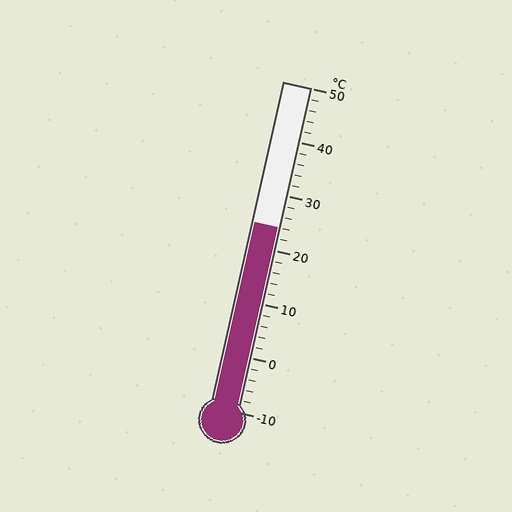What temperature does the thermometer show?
The thermometer shows approximately 24°C.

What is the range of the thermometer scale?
The thermometer scale ranges from -10°C to 50°C.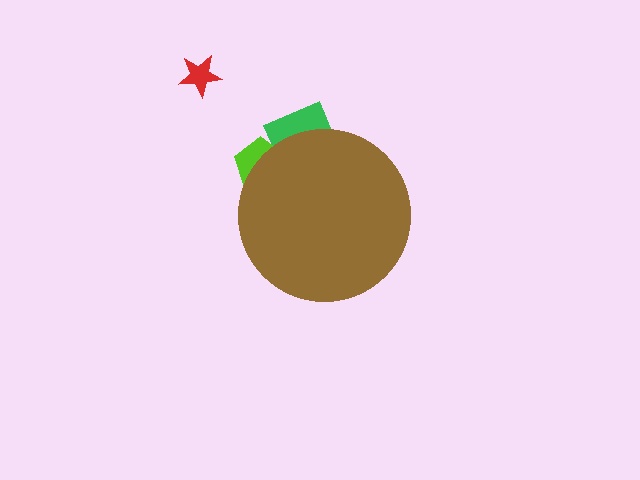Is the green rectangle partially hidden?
Yes, the green rectangle is partially hidden behind the brown circle.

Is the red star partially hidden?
No, the red star is fully visible.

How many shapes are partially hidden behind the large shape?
2 shapes are partially hidden.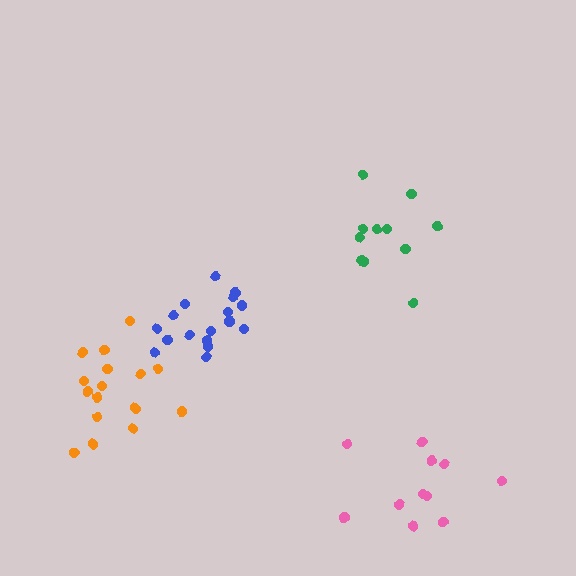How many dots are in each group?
Group 1: 17 dots, Group 2: 11 dots, Group 3: 17 dots, Group 4: 11 dots (56 total).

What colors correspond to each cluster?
The clusters are colored: blue, green, orange, pink.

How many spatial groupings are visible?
There are 4 spatial groupings.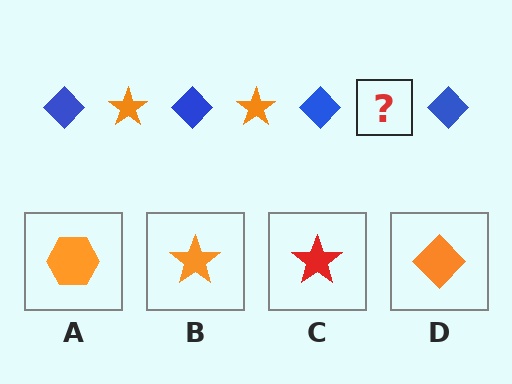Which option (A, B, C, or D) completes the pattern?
B.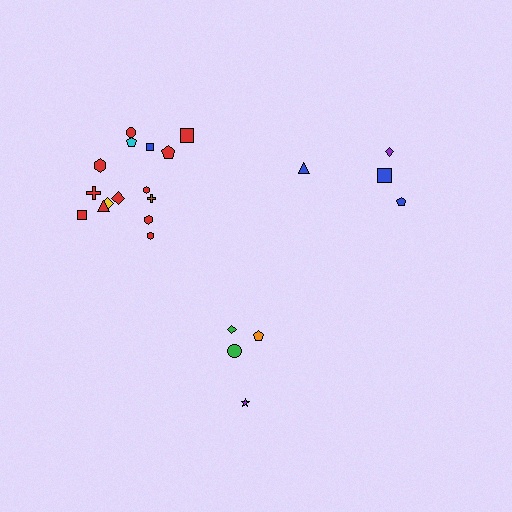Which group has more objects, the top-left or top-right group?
The top-left group.